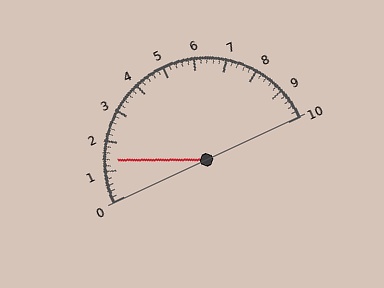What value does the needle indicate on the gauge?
The needle indicates approximately 1.4.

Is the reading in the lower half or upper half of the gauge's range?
The reading is in the lower half of the range (0 to 10).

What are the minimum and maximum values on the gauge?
The gauge ranges from 0 to 10.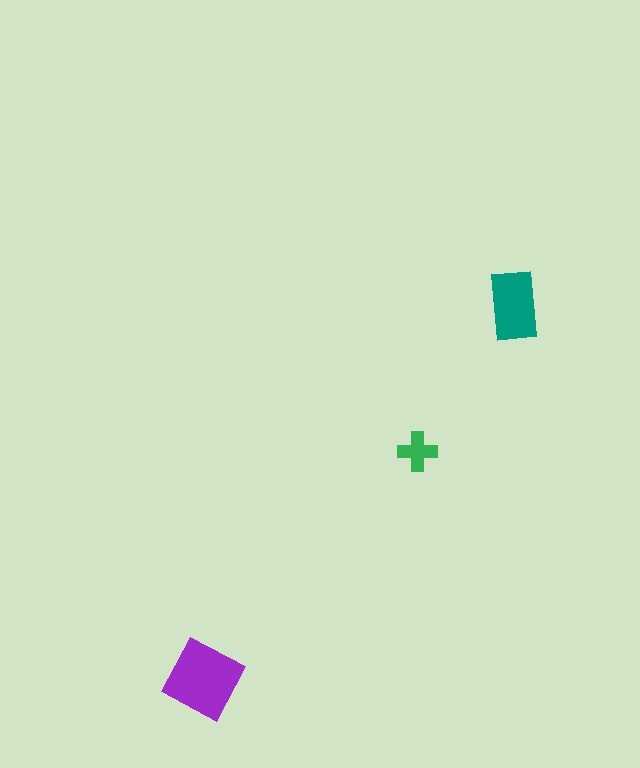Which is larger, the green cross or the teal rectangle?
The teal rectangle.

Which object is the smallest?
The green cross.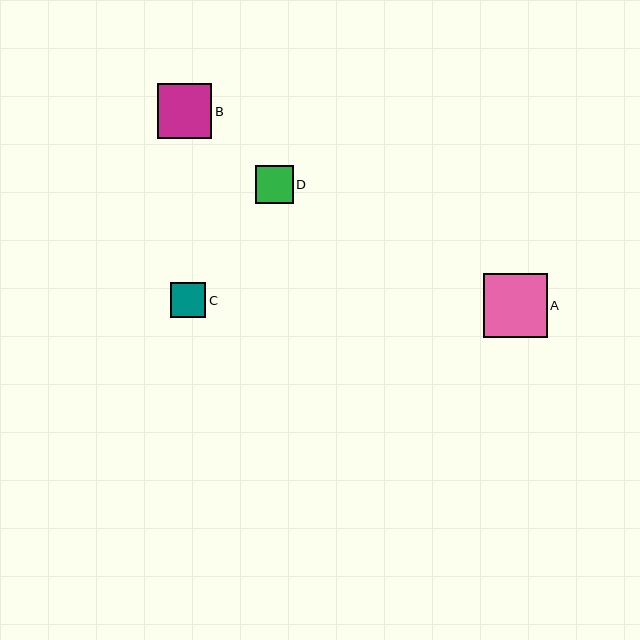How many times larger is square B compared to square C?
Square B is approximately 1.5 times the size of square C.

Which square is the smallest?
Square C is the smallest with a size of approximately 35 pixels.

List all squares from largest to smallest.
From largest to smallest: A, B, D, C.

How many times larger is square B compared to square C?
Square B is approximately 1.5 times the size of square C.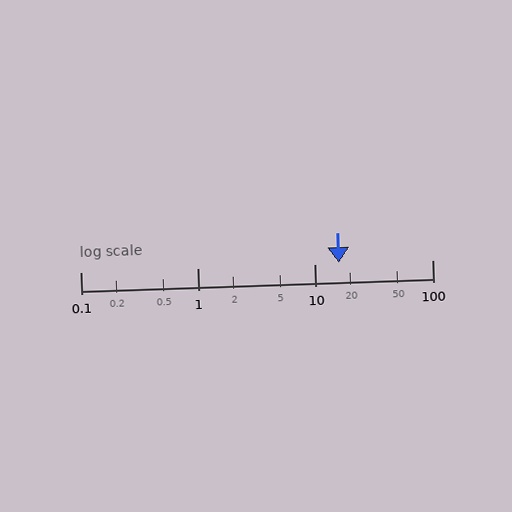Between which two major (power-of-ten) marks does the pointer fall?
The pointer is between 10 and 100.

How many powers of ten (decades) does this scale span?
The scale spans 3 decades, from 0.1 to 100.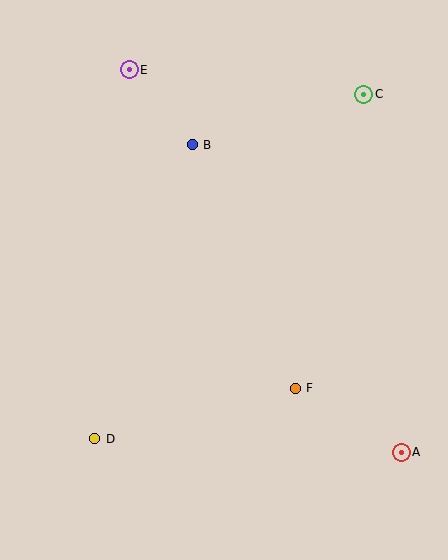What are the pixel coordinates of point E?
Point E is at (129, 70).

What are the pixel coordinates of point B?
Point B is at (192, 145).